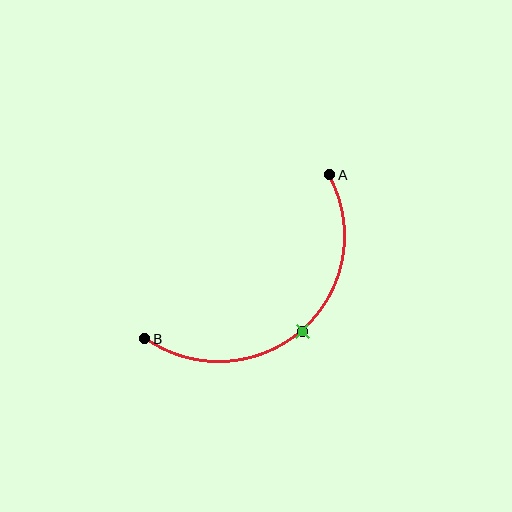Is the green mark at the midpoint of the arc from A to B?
Yes. The green mark lies on the arc at equal arc-length from both A and B — it is the arc midpoint.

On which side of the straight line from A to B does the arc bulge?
The arc bulges below and to the right of the straight line connecting A and B.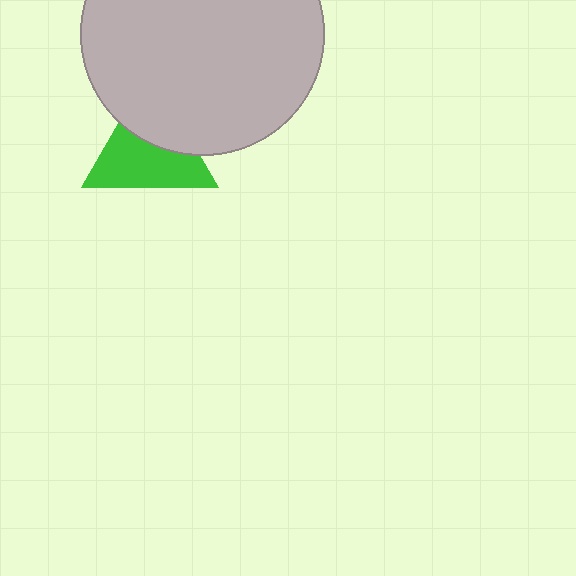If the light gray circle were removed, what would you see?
You would see the complete green triangle.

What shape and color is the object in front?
The object in front is a light gray circle.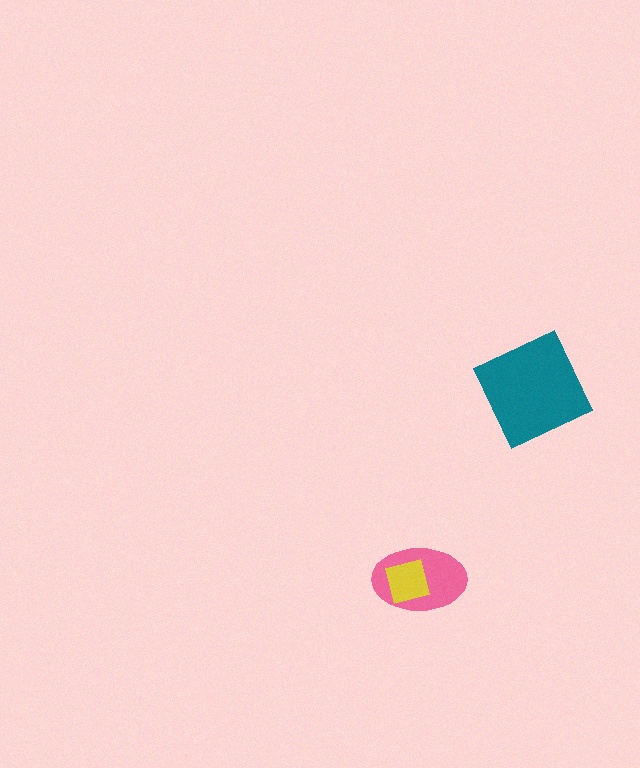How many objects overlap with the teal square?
0 objects overlap with the teal square.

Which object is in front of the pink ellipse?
The yellow square is in front of the pink ellipse.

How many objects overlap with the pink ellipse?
1 object overlaps with the pink ellipse.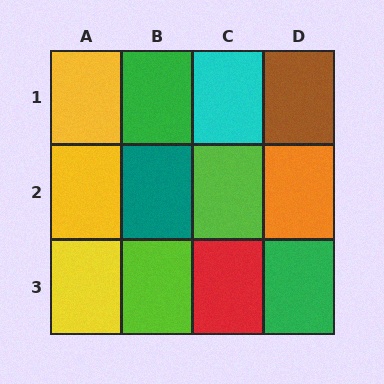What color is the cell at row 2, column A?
Yellow.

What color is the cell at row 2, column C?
Lime.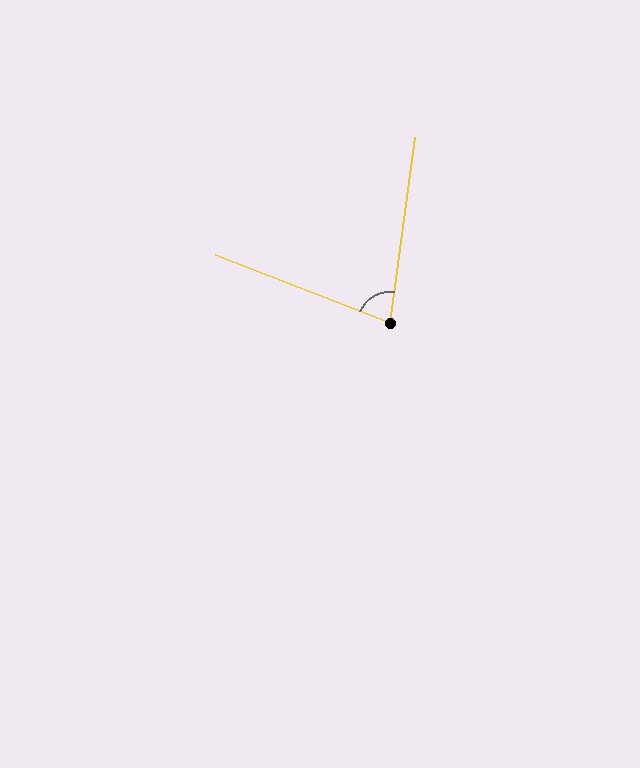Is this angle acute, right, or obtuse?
It is acute.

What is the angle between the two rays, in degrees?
Approximately 76 degrees.